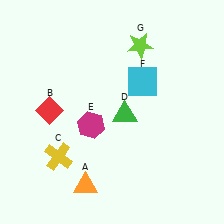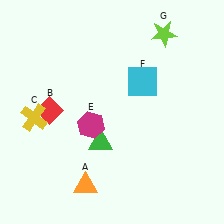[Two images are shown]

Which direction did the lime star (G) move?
The lime star (G) moved right.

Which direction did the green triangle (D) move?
The green triangle (D) moved down.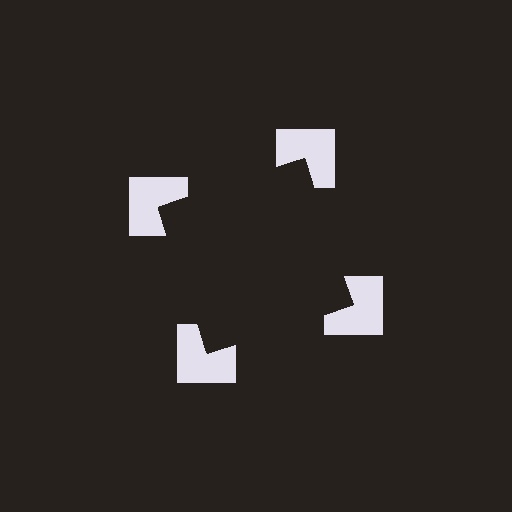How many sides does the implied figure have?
4 sides.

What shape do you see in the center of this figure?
An illusory square — its edges are inferred from the aligned wedge cuts in the notched squares, not physically drawn.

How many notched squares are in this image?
There are 4 — one at each vertex of the illusory square.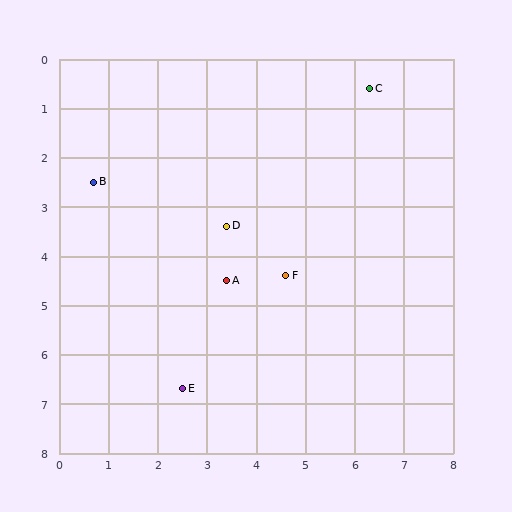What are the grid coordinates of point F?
Point F is at approximately (4.6, 4.4).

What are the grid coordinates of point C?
Point C is at approximately (6.3, 0.6).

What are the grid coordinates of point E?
Point E is at approximately (2.5, 6.7).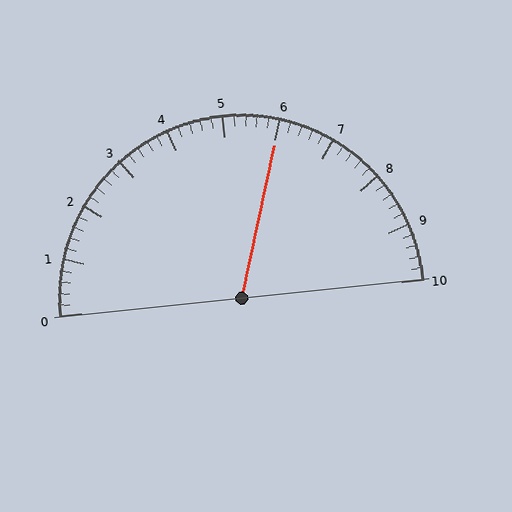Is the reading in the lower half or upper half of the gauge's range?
The reading is in the upper half of the range (0 to 10).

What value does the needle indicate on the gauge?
The needle indicates approximately 6.0.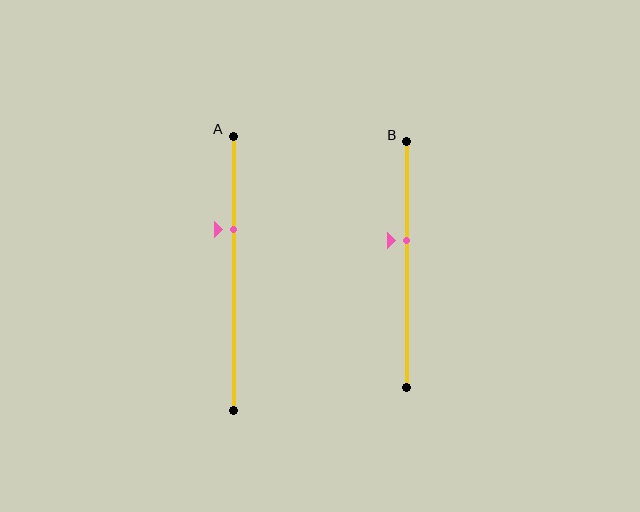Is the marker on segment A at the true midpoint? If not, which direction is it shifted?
No, the marker on segment A is shifted upward by about 16% of the segment length.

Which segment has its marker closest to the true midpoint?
Segment B has its marker closest to the true midpoint.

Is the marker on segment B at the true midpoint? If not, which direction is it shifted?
No, the marker on segment B is shifted upward by about 10% of the segment length.